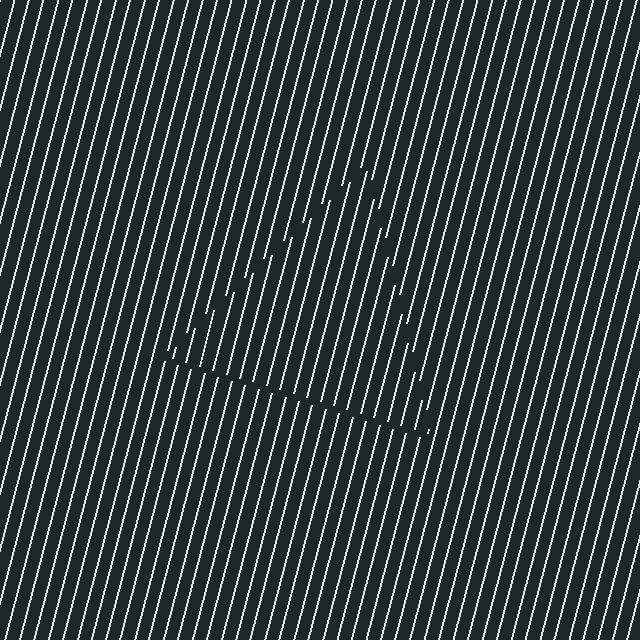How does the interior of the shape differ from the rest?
The interior of the shape contains the same grating, shifted by half a period — the contour is defined by the phase discontinuity where line-ends from the inner and outer gratings abut.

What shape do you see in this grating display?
An illusory triangle. The interior of the shape contains the same grating, shifted by half a period — the contour is defined by the phase discontinuity where line-ends from the inner and outer gratings abut.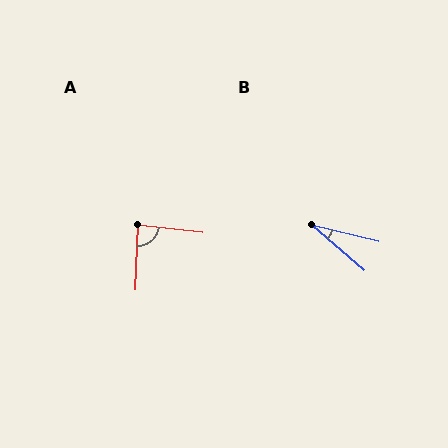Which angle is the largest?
A, at approximately 85 degrees.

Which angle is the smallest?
B, at approximately 28 degrees.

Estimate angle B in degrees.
Approximately 28 degrees.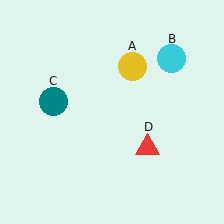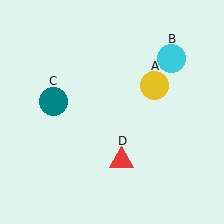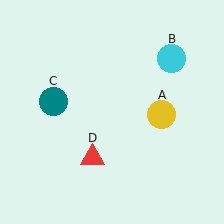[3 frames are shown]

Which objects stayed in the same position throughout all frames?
Cyan circle (object B) and teal circle (object C) remained stationary.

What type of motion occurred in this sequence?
The yellow circle (object A), red triangle (object D) rotated clockwise around the center of the scene.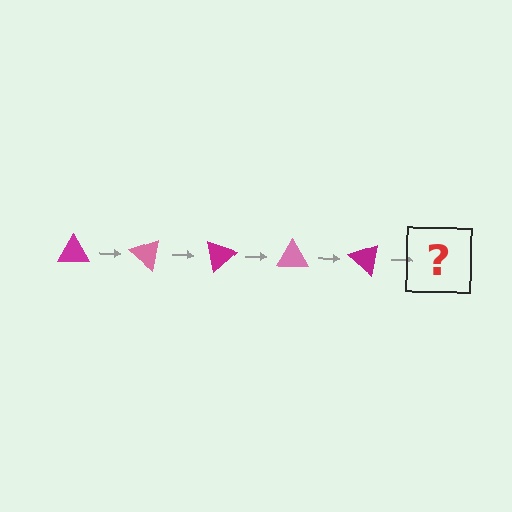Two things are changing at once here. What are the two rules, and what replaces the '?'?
The two rules are that it rotates 40 degrees each step and the color cycles through magenta and pink. The '?' should be a pink triangle, rotated 200 degrees from the start.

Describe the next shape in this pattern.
It should be a pink triangle, rotated 200 degrees from the start.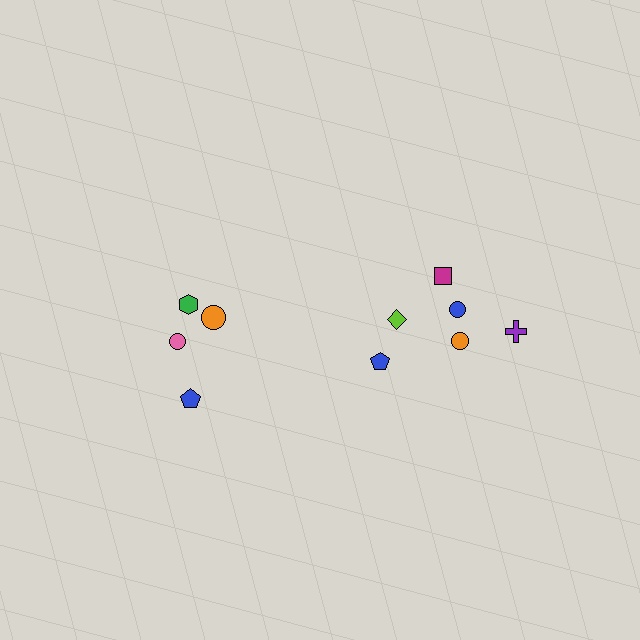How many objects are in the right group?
There are 6 objects.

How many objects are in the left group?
There are 4 objects.